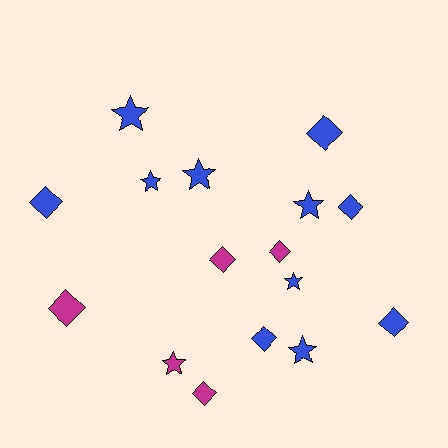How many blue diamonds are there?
There are 5 blue diamonds.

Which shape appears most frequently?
Diamond, with 9 objects.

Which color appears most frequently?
Blue, with 11 objects.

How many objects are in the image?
There are 16 objects.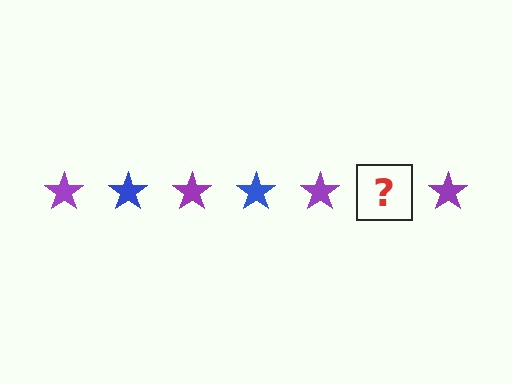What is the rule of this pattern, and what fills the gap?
The rule is that the pattern cycles through purple, blue stars. The gap should be filled with a blue star.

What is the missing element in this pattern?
The missing element is a blue star.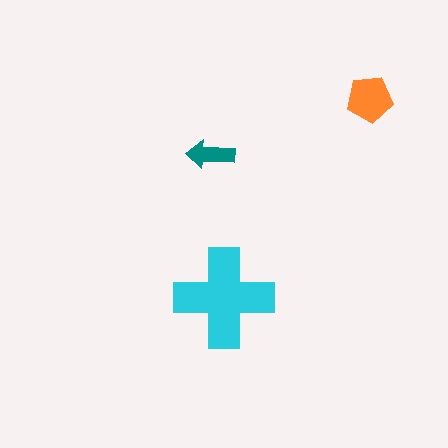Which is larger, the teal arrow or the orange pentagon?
The orange pentagon.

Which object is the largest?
The cyan cross.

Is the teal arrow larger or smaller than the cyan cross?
Smaller.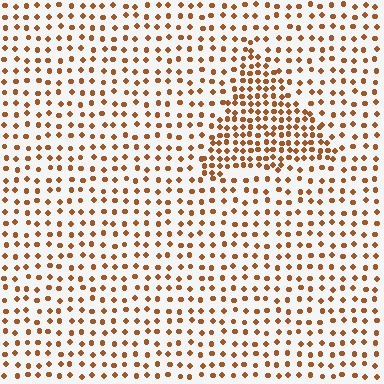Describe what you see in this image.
The image contains small brown elements arranged at two different densities. A triangle-shaped region is visible where the elements are more densely packed than the surrounding area.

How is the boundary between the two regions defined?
The boundary is defined by a change in element density (approximately 2.0x ratio). All elements are the same color, size, and shape.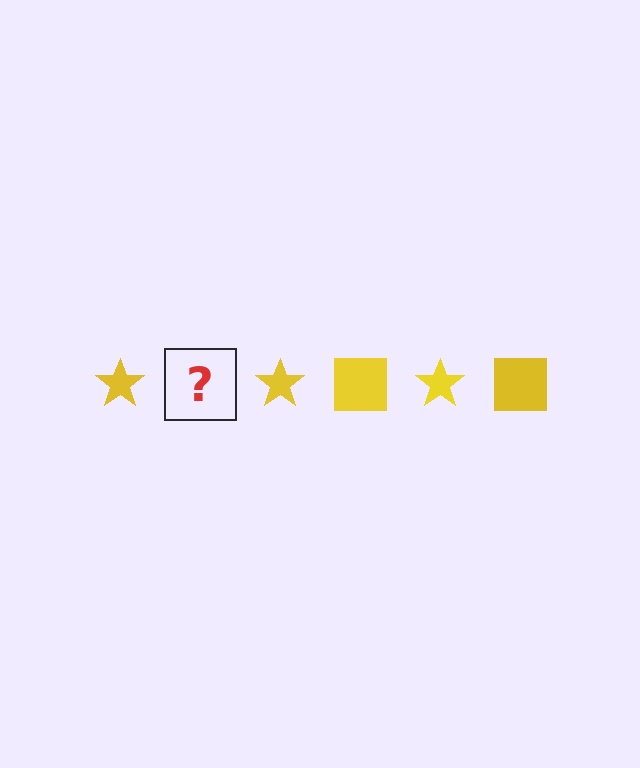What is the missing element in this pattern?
The missing element is a yellow square.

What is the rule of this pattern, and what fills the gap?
The rule is that the pattern cycles through star, square shapes in yellow. The gap should be filled with a yellow square.